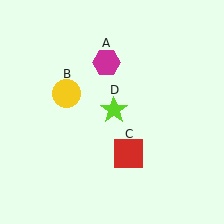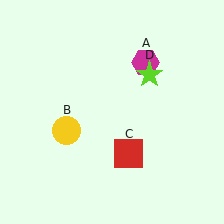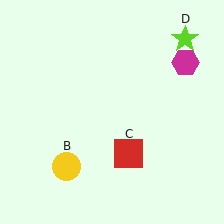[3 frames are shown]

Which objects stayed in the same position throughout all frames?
Red square (object C) remained stationary.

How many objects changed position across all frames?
3 objects changed position: magenta hexagon (object A), yellow circle (object B), lime star (object D).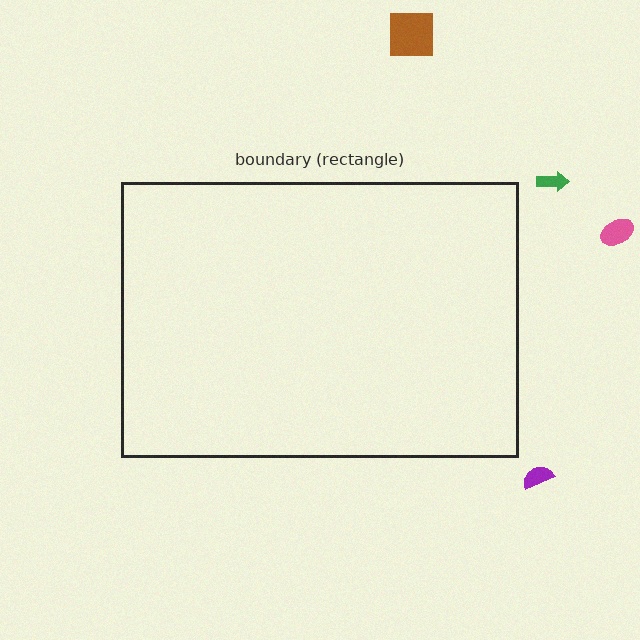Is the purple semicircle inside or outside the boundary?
Outside.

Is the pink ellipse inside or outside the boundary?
Outside.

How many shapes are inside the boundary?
0 inside, 4 outside.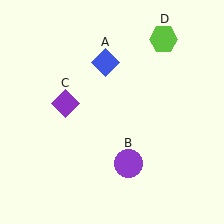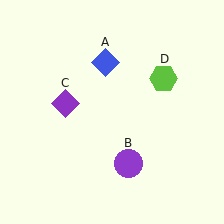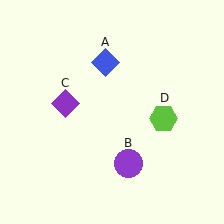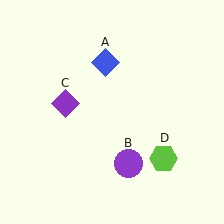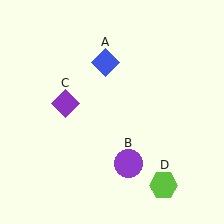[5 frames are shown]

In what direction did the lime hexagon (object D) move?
The lime hexagon (object D) moved down.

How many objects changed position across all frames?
1 object changed position: lime hexagon (object D).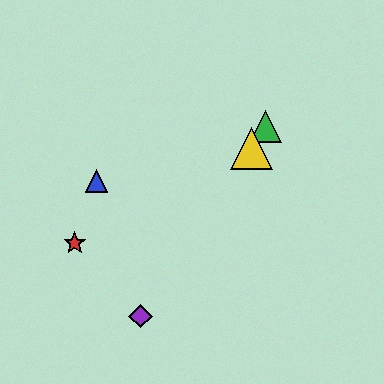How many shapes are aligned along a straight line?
3 shapes (the green triangle, the yellow triangle, the purple diamond) are aligned along a straight line.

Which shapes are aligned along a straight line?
The green triangle, the yellow triangle, the purple diamond are aligned along a straight line.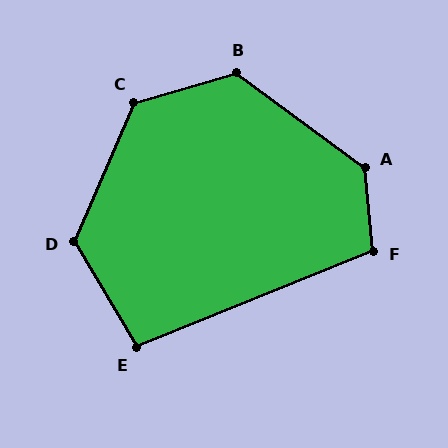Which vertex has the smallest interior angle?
E, at approximately 99 degrees.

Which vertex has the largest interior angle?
A, at approximately 132 degrees.